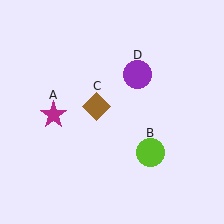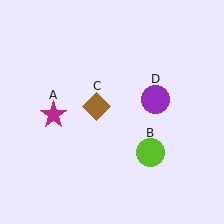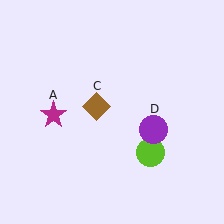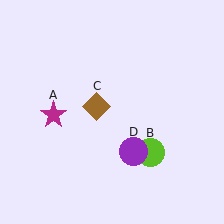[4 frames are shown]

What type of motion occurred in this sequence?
The purple circle (object D) rotated clockwise around the center of the scene.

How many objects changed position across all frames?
1 object changed position: purple circle (object D).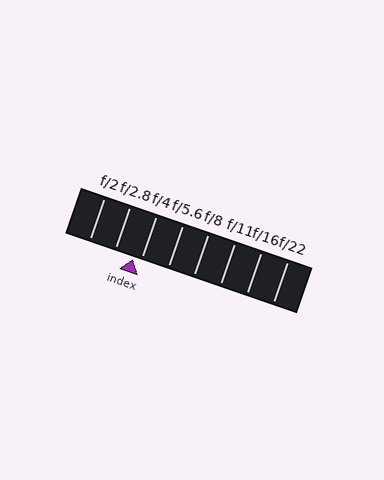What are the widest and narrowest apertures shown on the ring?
The widest aperture shown is f/2 and the narrowest is f/22.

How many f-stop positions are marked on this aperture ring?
There are 8 f-stop positions marked.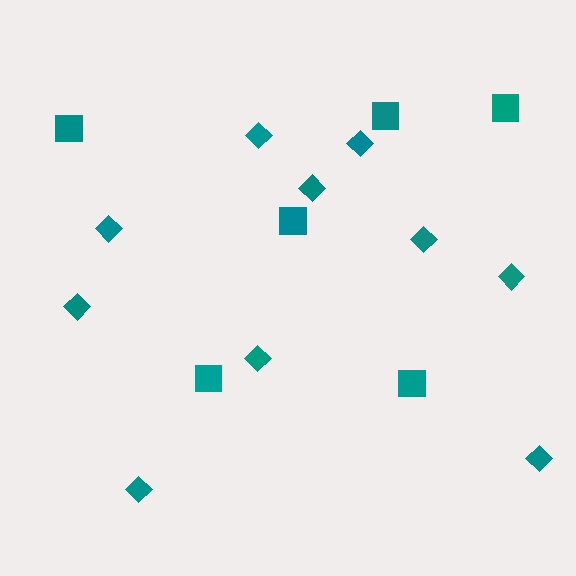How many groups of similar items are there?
There are 2 groups: one group of squares (6) and one group of diamonds (10).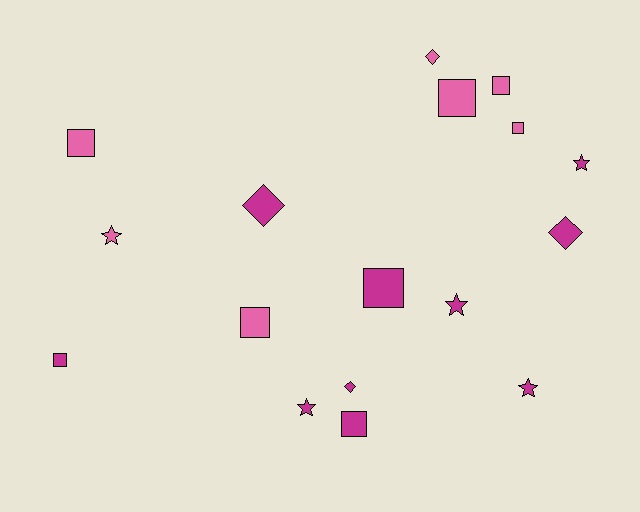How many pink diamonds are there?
There is 1 pink diamond.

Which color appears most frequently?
Magenta, with 10 objects.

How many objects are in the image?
There are 17 objects.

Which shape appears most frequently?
Square, with 8 objects.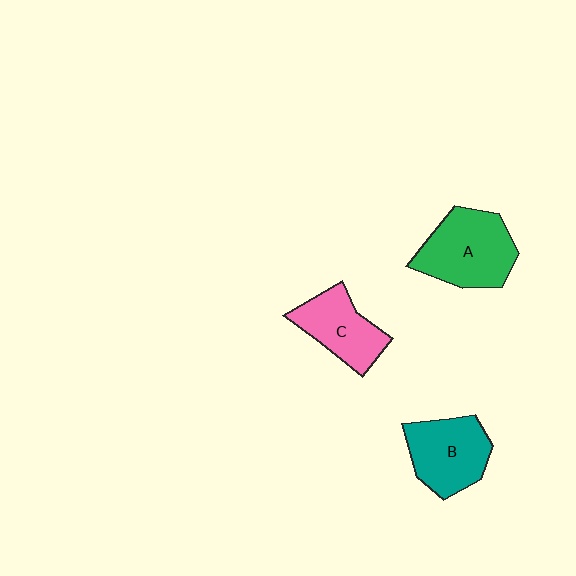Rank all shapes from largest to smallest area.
From largest to smallest: A (green), B (teal), C (pink).